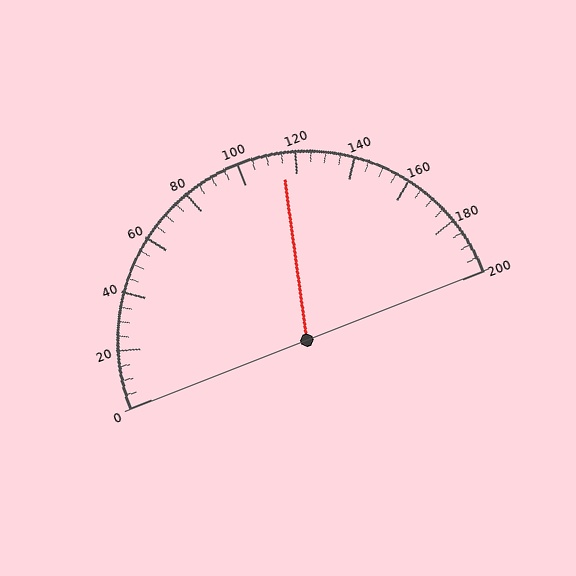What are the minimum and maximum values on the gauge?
The gauge ranges from 0 to 200.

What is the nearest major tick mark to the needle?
The nearest major tick mark is 120.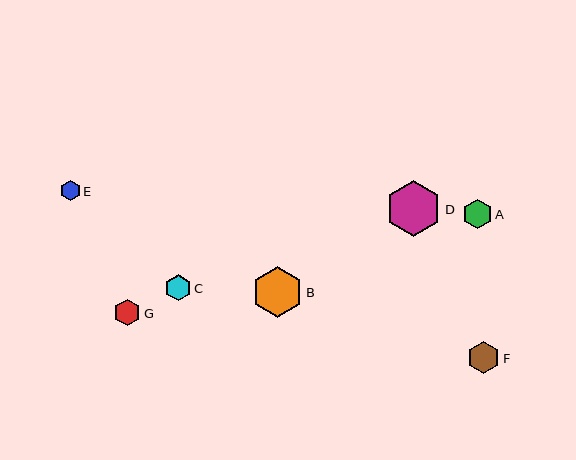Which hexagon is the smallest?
Hexagon E is the smallest with a size of approximately 20 pixels.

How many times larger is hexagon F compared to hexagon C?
Hexagon F is approximately 1.2 times the size of hexagon C.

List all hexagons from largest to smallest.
From largest to smallest: D, B, F, A, G, C, E.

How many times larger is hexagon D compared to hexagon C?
Hexagon D is approximately 2.2 times the size of hexagon C.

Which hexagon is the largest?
Hexagon D is the largest with a size of approximately 56 pixels.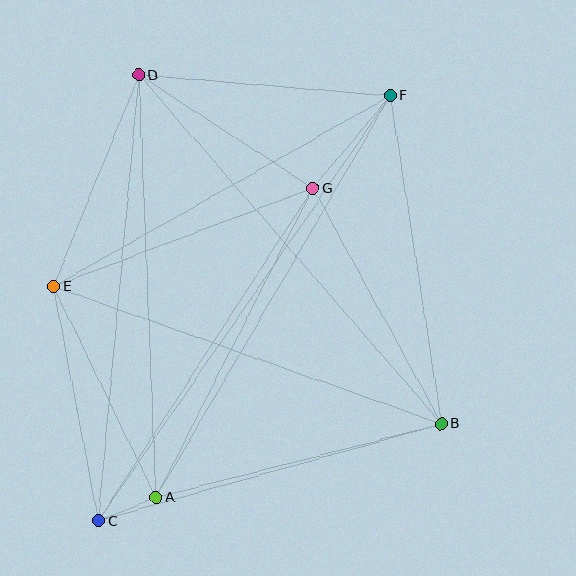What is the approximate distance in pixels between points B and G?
The distance between B and G is approximately 268 pixels.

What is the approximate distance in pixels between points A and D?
The distance between A and D is approximately 423 pixels.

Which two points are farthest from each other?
Points C and F are farthest from each other.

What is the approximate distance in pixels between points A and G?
The distance between A and G is approximately 347 pixels.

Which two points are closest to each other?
Points A and C are closest to each other.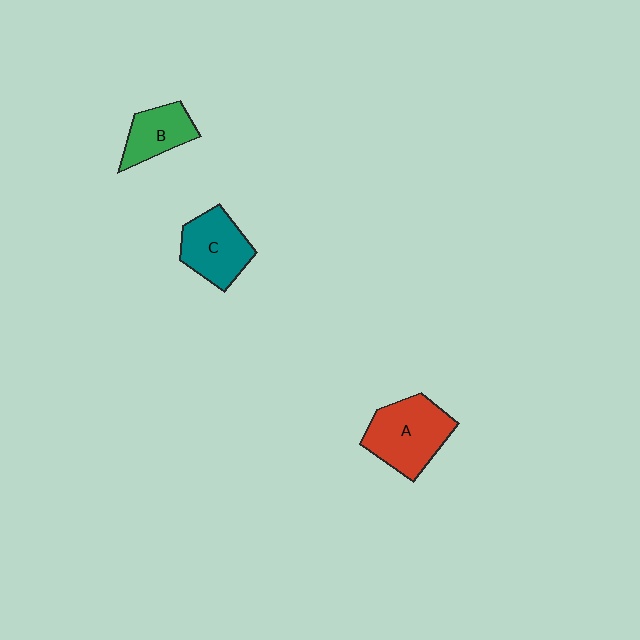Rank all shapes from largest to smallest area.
From largest to smallest: A (red), C (teal), B (green).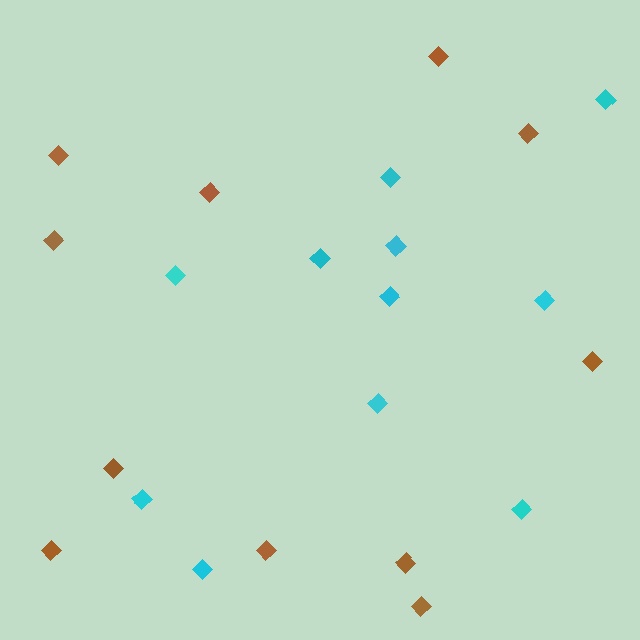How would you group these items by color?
There are 2 groups: one group of brown diamonds (11) and one group of cyan diamonds (11).